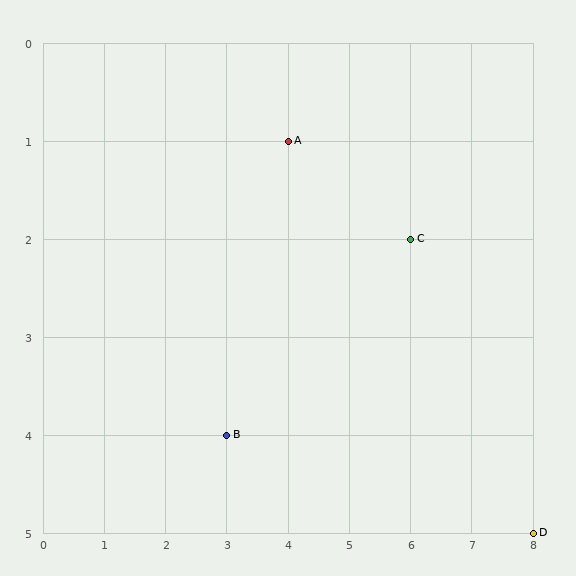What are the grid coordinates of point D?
Point D is at grid coordinates (8, 5).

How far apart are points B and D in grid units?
Points B and D are 5 columns and 1 row apart (about 5.1 grid units diagonally).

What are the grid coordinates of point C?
Point C is at grid coordinates (6, 2).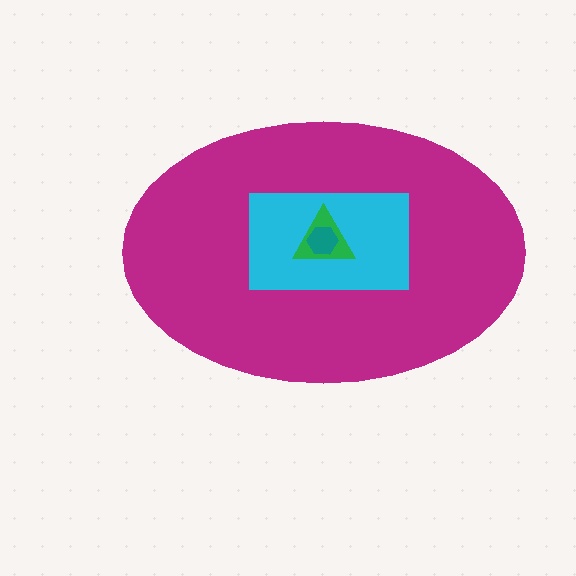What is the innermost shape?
The teal hexagon.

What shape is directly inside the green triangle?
The teal hexagon.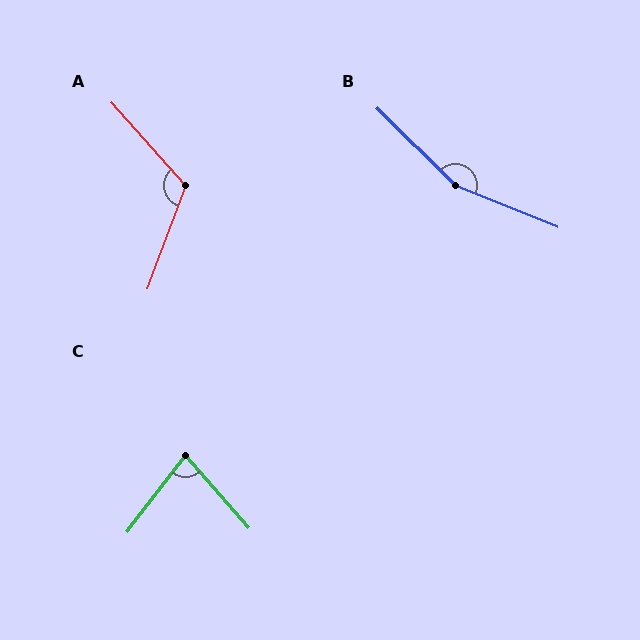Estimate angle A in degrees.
Approximately 118 degrees.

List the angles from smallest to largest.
C (79°), A (118°), B (157°).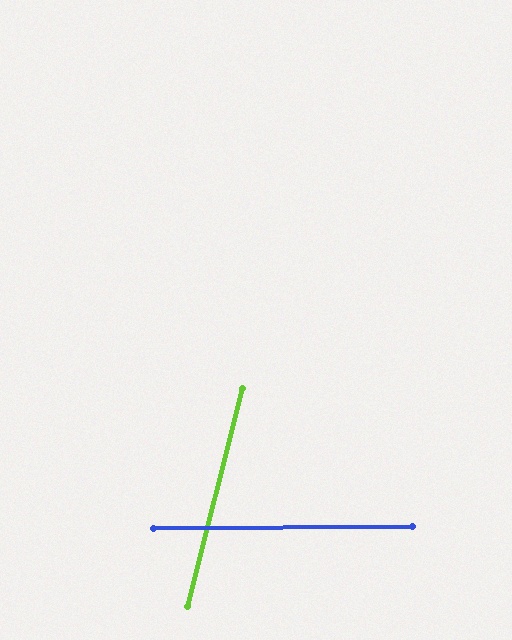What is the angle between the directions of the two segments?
Approximately 75 degrees.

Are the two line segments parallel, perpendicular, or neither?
Neither parallel nor perpendicular — they differ by about 75°.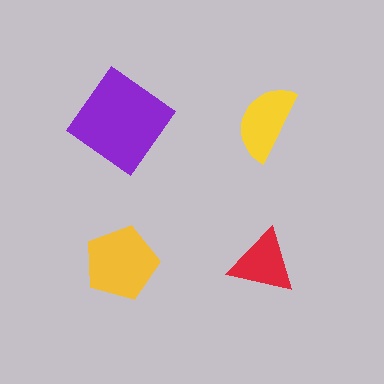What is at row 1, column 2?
A yellow semicircle.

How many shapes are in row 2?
2 shapes.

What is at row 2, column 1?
A yellow pentagon.